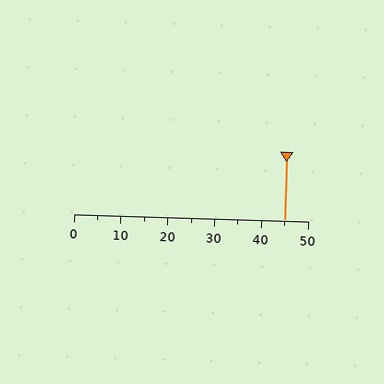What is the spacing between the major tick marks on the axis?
The major ticks are spaced 10 apart.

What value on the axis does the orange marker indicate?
The marker indicates approximately 45.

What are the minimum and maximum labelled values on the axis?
The axis runs from 0 to 50.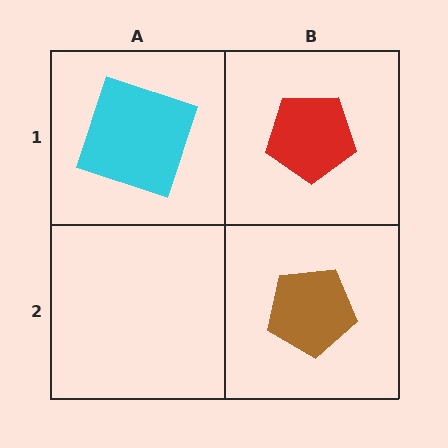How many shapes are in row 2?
1 shape.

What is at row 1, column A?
A cyan square.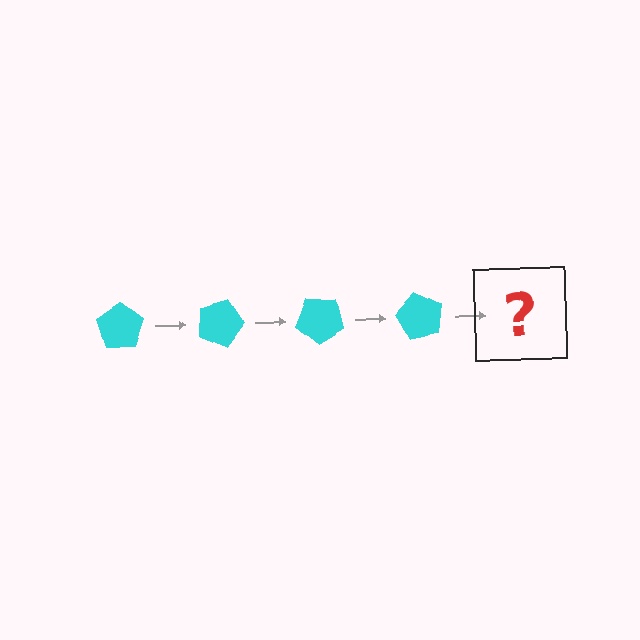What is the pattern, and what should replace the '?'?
The pattern is that the pentagon rotates 20 degrees each step. The '?' should be a cyan pentagon rotated 80 degrees.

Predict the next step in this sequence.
The next step is a cyan pentagon rotated 80 degrees.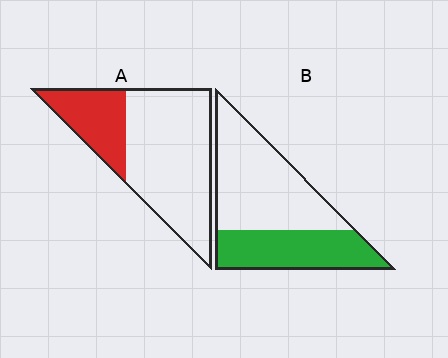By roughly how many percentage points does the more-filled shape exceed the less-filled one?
By roughly 10 percentage points (B over A).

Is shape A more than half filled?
No.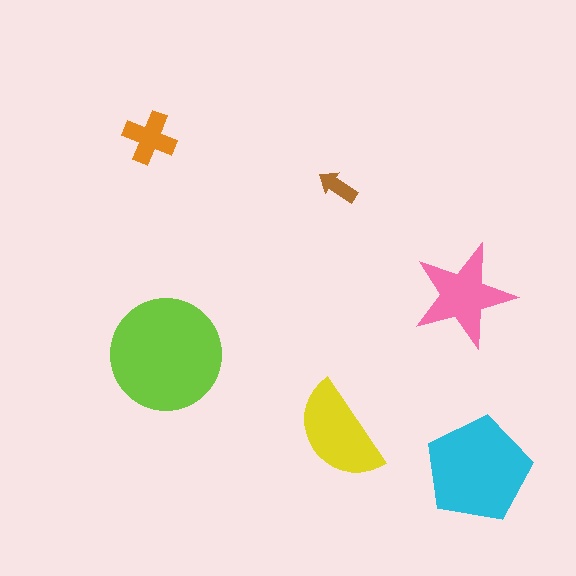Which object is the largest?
The lime circle.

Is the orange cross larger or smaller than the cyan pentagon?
Smaller.